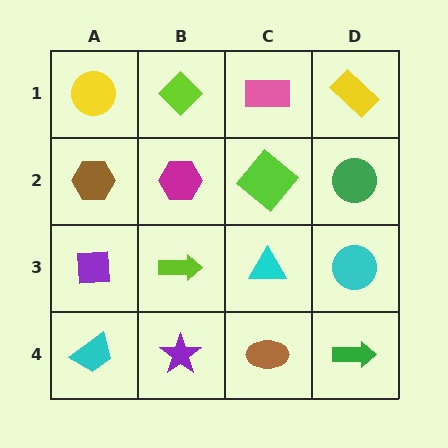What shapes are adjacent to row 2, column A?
A yellow circle (row 1, column A), a purple square (row 3, column A), a magenta hexagon (row 2, column B).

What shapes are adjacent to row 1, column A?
A brown hexagon (row 2, column A), a lime diamond (row 1, column B).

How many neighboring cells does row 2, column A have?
3.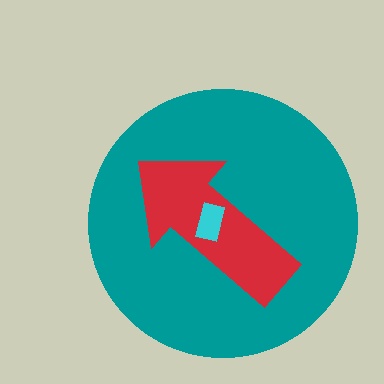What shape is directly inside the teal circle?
The red arrow.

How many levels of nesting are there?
3.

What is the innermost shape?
The cyan rectangle.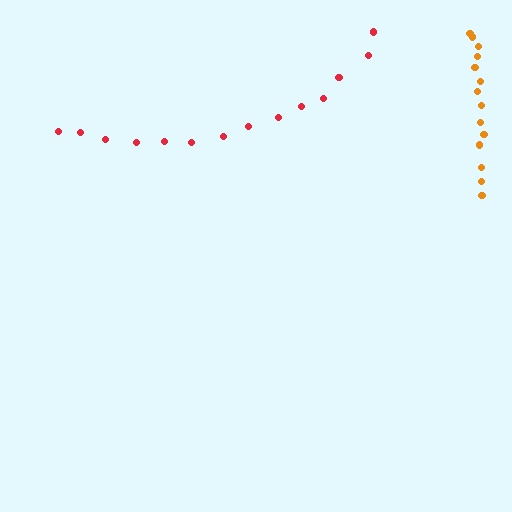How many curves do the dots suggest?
There are 2 distinct paths.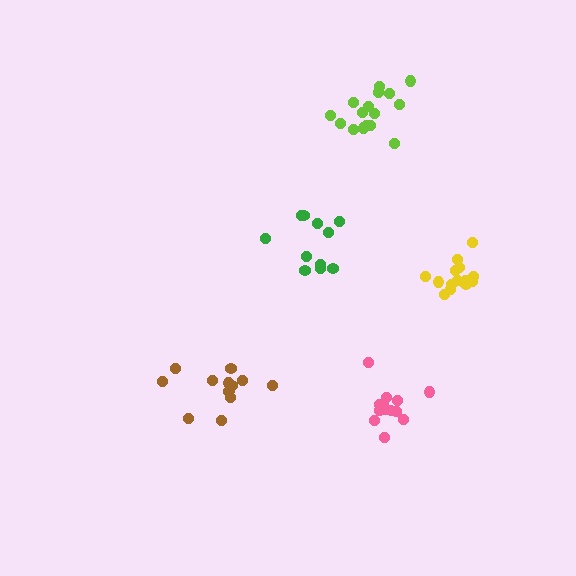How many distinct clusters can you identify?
There are 5 distinct clusters.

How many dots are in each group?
Group 1: 13 dots, Group 2: 13 dots, Group 3: 11 dots, Group 4: 16 dots, Group 5: 14 dots (67 total).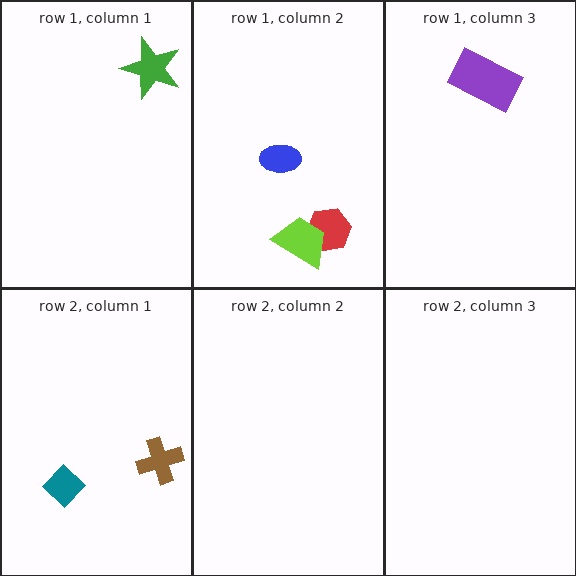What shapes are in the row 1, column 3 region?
The purple rectangle.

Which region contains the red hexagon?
The row 1, column 2 region.